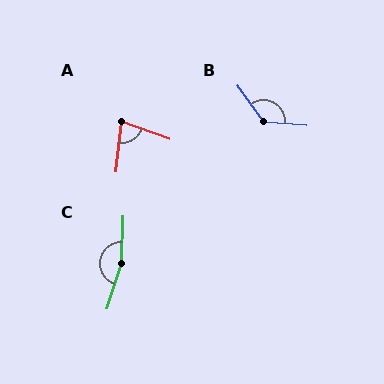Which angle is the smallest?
A, at approximately 76 degrees.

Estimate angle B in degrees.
Approximately 130 degrees.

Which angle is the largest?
C, at approximately 165 degrees.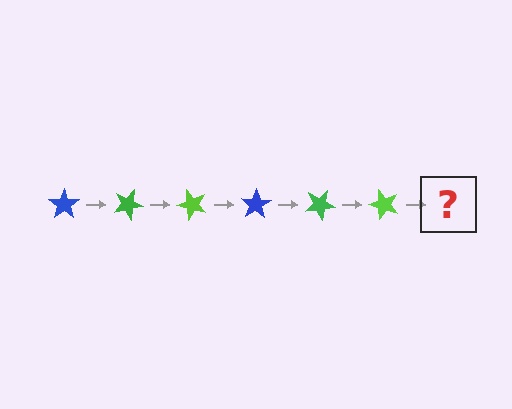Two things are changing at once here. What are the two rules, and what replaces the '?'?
The two rules are that it rotates 25 degrees each step and the color cycles through blue, green, and lime. The '?' should be a blue star, rotated 150 degrees from the start.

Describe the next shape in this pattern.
It should be a blue star, rotated 150 degrees from the start.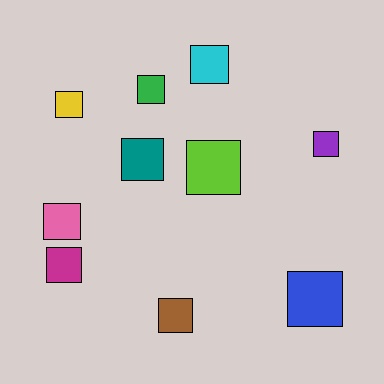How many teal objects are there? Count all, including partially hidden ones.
There is 1 teal object.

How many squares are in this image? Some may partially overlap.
There are 10 squares.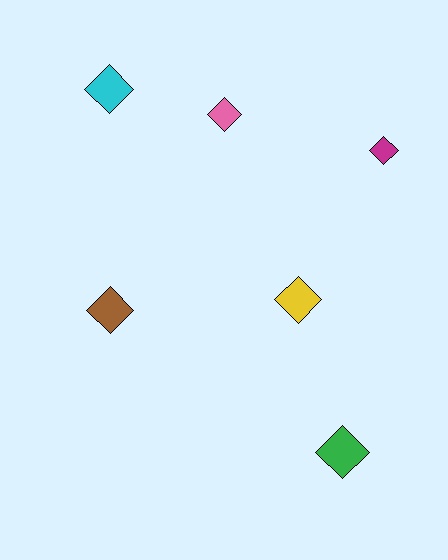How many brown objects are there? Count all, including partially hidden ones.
There is 1 brown object.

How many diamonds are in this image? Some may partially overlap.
There are 6 diamonds.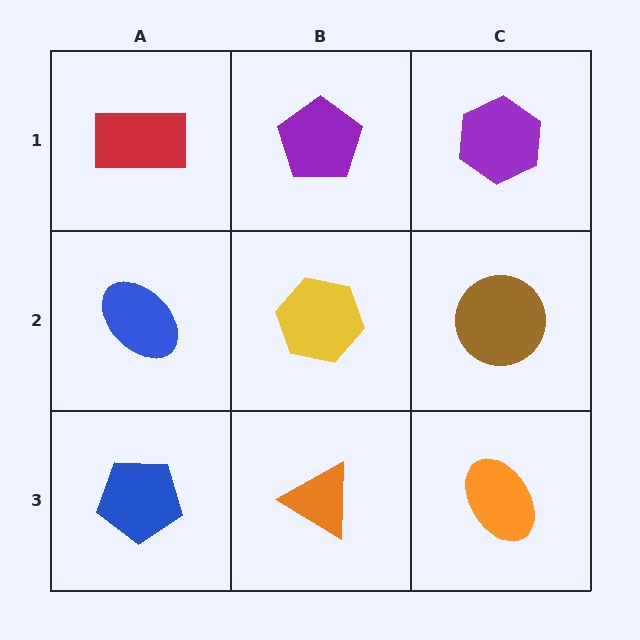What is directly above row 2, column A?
A red rectangle.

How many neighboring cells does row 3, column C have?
2.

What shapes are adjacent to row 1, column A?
A blue ellipse (row 2, column A), a purple pentagon (row 1, column B).